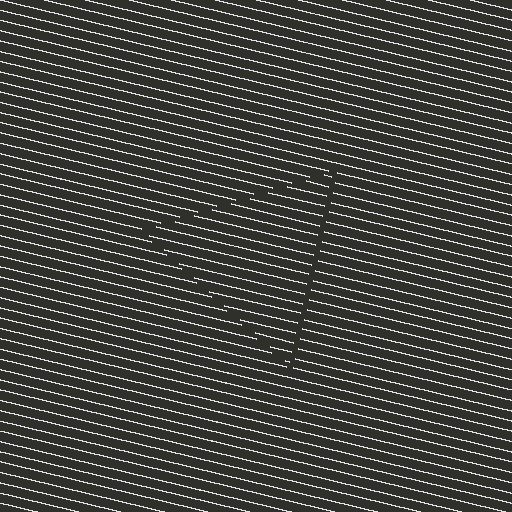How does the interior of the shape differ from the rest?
The interior of the shape contains the same grating, shifted by half a period — the contour is defined by the phase discontinuity where line-ends from the inner and outer gratings abut.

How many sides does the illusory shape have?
3 sides — the line-ends trace a triangle.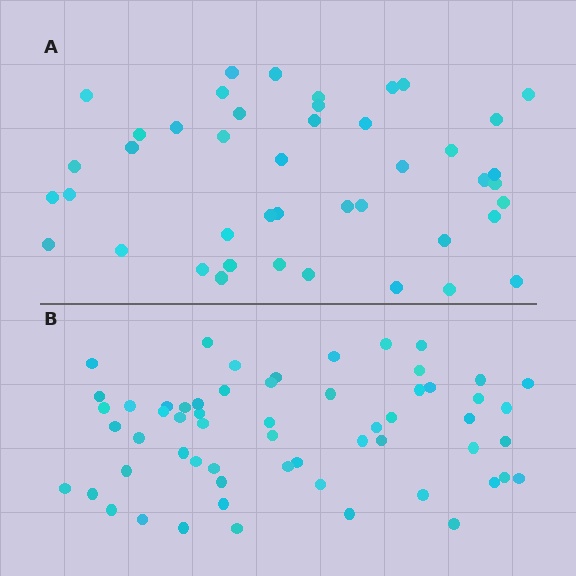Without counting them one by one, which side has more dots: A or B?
Region B (the bottom region) has more dots.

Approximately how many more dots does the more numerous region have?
Region B has approximately 15 more dots than region A.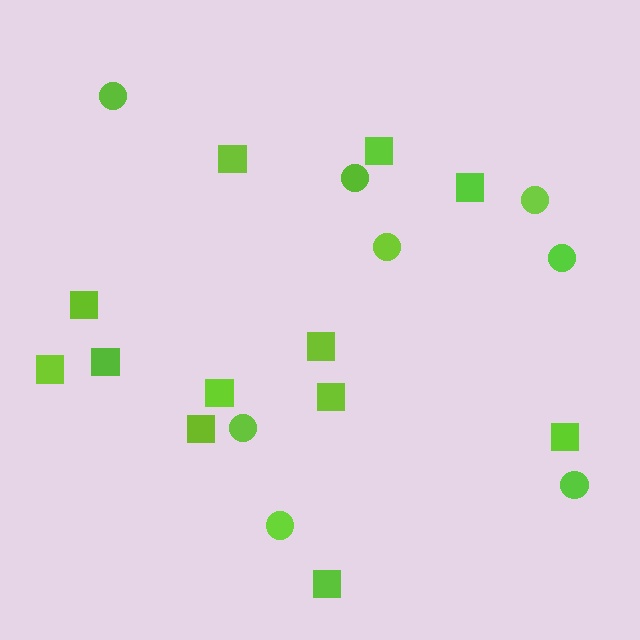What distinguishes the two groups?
There are 2 groups: one group of squares (12) and one group of circles (8).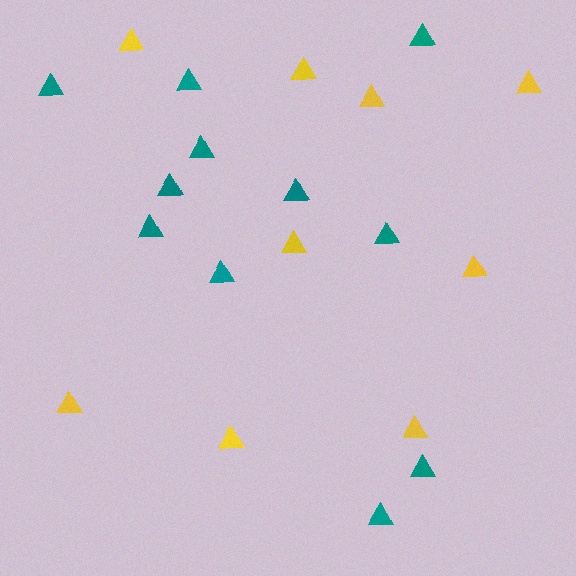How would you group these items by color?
There are 2 groups: one group of yellow triangles (9) and one group of teal triangles (11).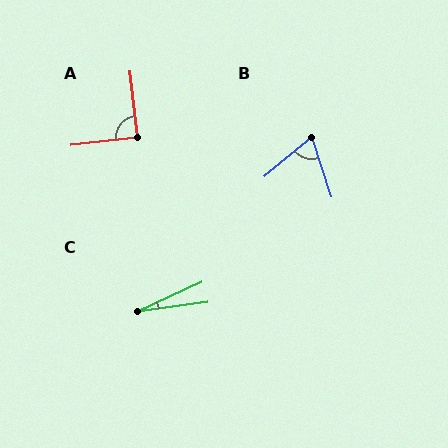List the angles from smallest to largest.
C (17°), B (68°), A (90°).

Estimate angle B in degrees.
Approximately 68 degrees.